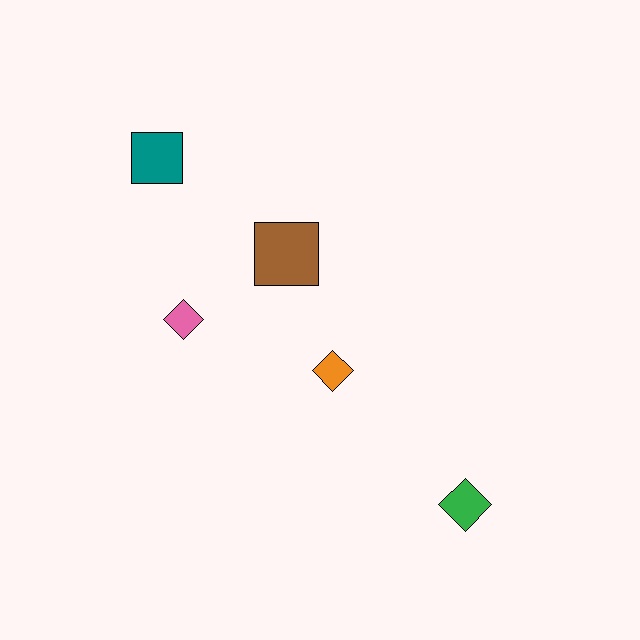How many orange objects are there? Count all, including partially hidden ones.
There is 1 orange object.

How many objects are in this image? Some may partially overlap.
There are 5 objects.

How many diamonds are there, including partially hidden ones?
There are 3 diamonds.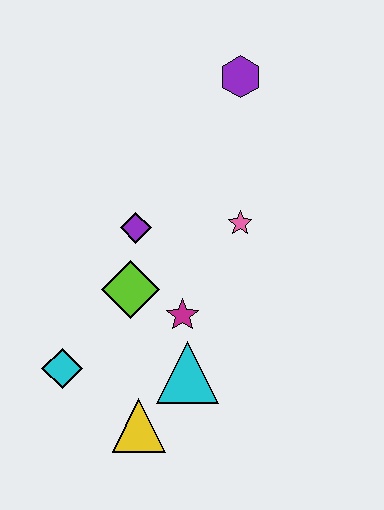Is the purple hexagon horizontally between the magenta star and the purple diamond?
No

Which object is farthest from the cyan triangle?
The purple hexagon is farthest from the cyan triangle.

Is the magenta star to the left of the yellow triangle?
No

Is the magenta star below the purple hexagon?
Yes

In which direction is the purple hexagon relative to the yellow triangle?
The purple hexagon is above the yellow triangle.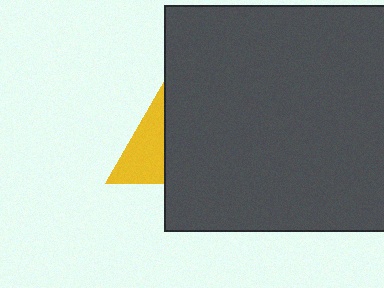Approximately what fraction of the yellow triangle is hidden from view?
Roughly 59% of the yellow triangle is hidden behind the dark gray rectangle.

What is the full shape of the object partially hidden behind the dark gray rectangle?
The partially hidden object is a yellow triangle.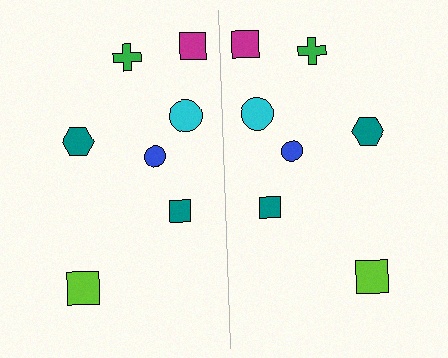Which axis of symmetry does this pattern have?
The pattern has a vertical axis of symmetry running through the center of the image.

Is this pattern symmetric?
Yes, this pattern has bilateral (reflection) symmetry.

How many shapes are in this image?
There are 14 shapes in this image.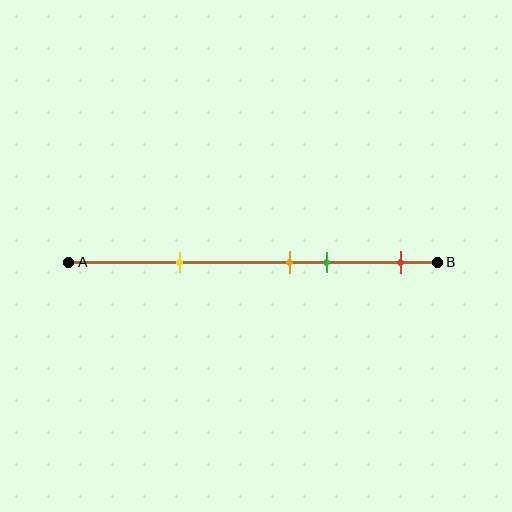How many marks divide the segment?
There are 4 marks dividing the segment.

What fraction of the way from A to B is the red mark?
The red mark is approximately 90% (0.9) of the way from A to B.